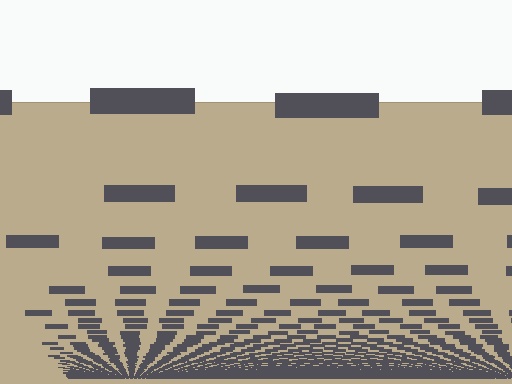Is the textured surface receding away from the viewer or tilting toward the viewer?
The surface appears to tilt toward the viewer. Texture elements get larger and sparser toward the top.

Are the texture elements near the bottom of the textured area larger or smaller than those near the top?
Smaller. The gradient is inverted — elements near the bottom are smaller and denser.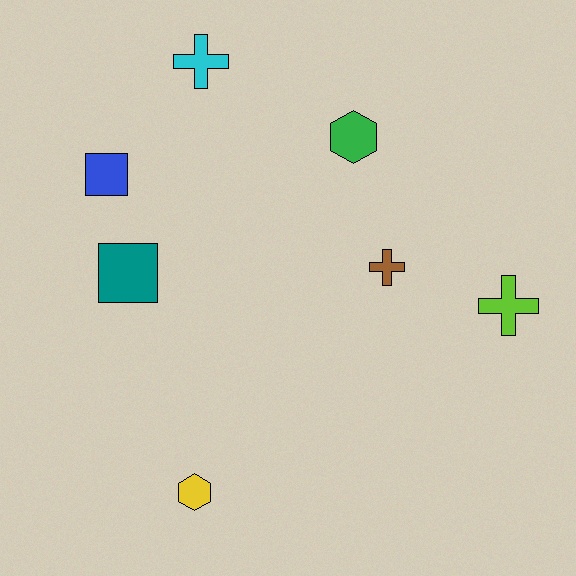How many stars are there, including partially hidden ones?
There are no stars.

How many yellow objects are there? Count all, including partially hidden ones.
There is 1 yellow object.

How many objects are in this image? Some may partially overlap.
There are 7 objects.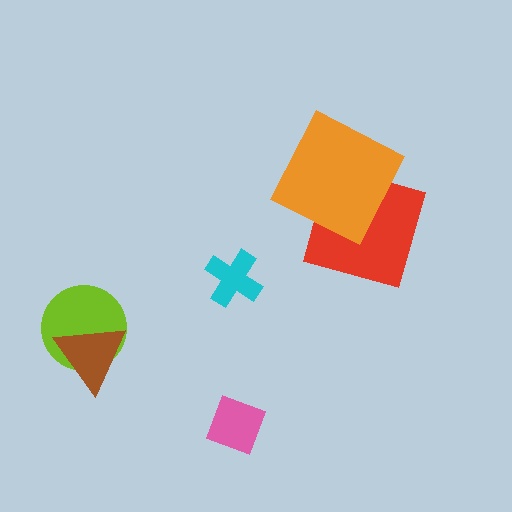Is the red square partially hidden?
Yes, it is partially covered by another shape.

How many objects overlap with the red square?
1 object overlaps with the red square.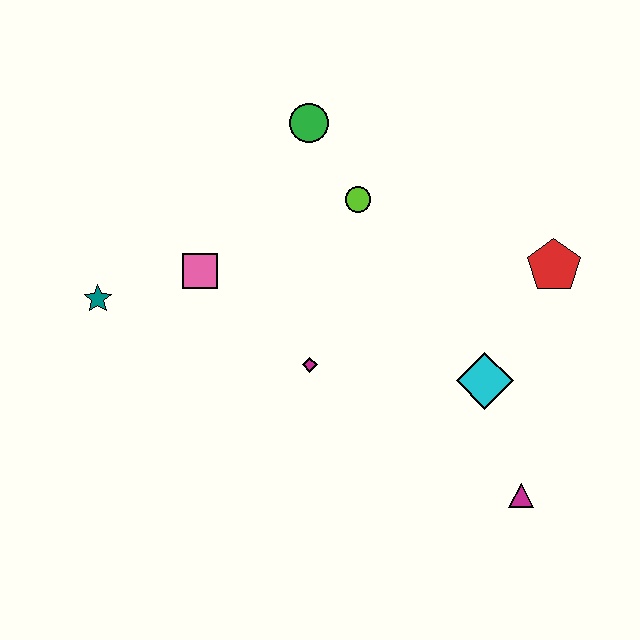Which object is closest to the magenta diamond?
The pink square is closest to the magenta diamond.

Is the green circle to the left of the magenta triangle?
Yes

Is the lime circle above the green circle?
No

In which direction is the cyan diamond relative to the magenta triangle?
The cyan diamond is above the magenta triangle.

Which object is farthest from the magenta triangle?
The teal star is farthest from the magenta triangle.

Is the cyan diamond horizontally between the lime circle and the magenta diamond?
No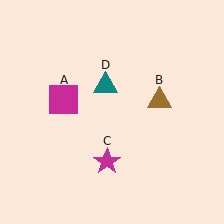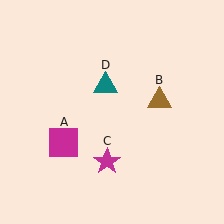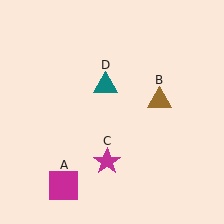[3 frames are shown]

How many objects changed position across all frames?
1 object changed position: magenta square (object A).